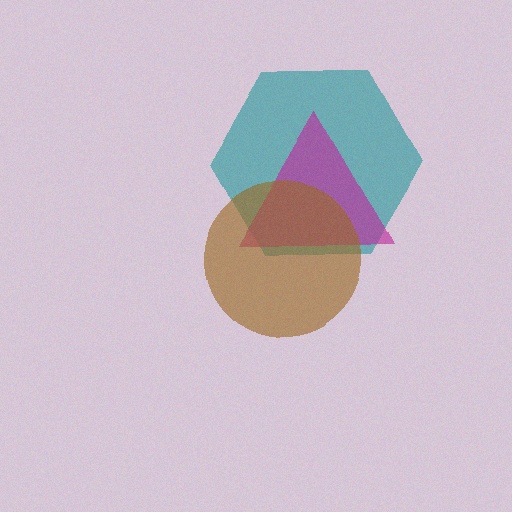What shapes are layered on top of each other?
The layered shapes are: a teal hexagon, a magenta triangle, a brown circle.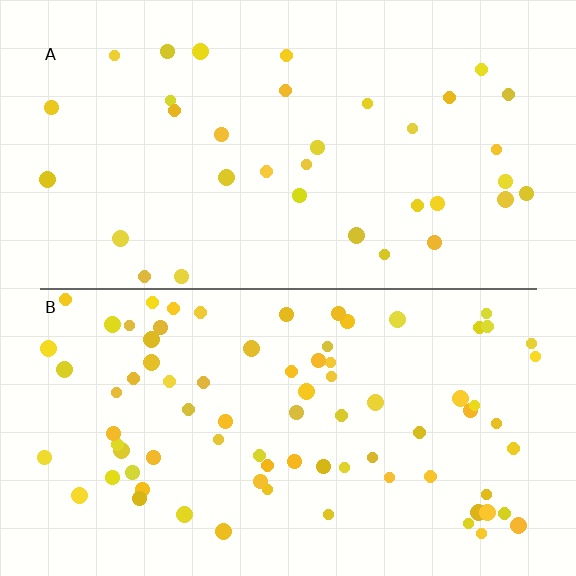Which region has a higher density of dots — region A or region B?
B (the bottom).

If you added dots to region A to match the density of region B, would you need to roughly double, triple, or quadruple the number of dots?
Approximately double.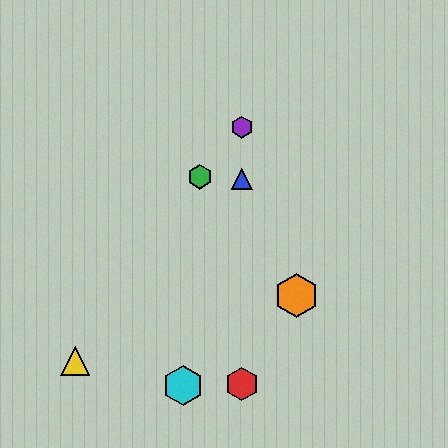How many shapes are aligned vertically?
3 shapes (the red hexagon, the blue triangle, the purple hexagon) are aligned vertically.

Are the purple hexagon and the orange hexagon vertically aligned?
No, the purple hexagon is at x≈242 and the orange hexagon is at x≈297.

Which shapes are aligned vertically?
The red hexagon, the blue triangle, the purple hexagon are aligned vertically.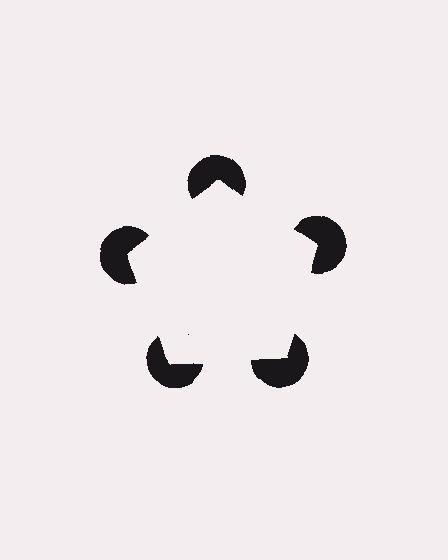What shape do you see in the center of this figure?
An illusory pentagon — its edges are inferred from the aligned wedge cuts in the pac-man discs, not physically drawn.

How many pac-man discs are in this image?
There are 5 — one at each vertex of the illusory pentagon.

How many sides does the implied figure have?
5 sides.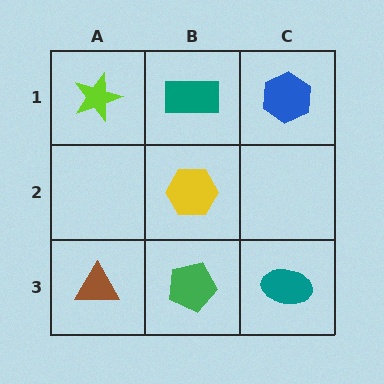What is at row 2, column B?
A yellow hexagon.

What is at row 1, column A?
A lime star.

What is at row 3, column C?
A teal ellipse.